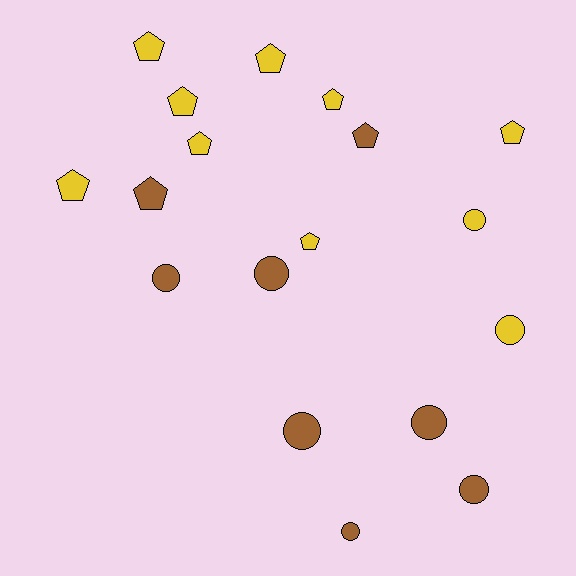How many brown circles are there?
There are 6 brown circles.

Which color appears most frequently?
Yellow, with 10 objects.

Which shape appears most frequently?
Pentagon, with 10 objects.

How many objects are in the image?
There are 18 objects.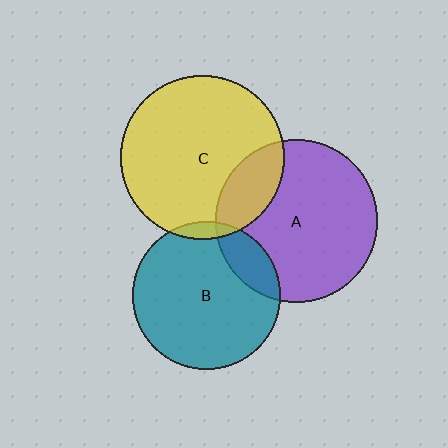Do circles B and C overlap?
Yes.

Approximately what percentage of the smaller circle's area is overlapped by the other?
Approximately 5%.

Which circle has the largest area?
Circle C (yellow).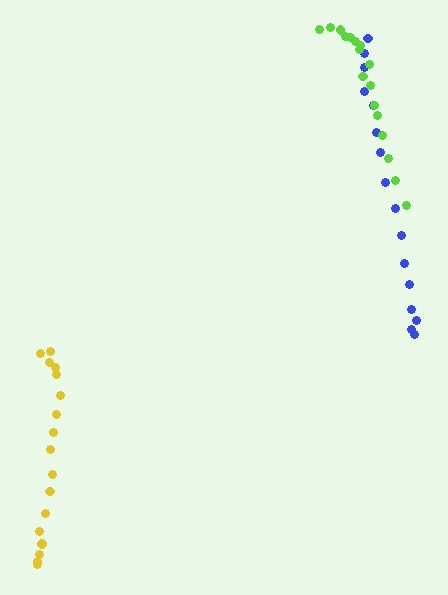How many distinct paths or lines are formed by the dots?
There are 3 distinct paths.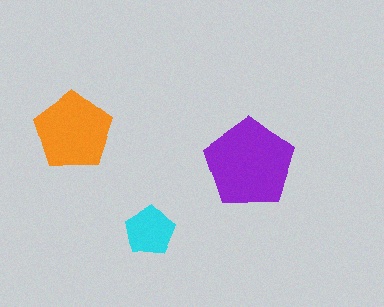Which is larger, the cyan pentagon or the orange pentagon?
The orange one.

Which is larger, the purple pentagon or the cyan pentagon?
The purple one.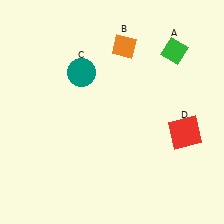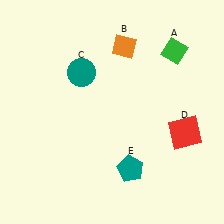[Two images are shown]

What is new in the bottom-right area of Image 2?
A teal pentagon (E) was added in the bottom-right area of Image 2.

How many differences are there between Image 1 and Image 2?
There is 1 difference between the two images.